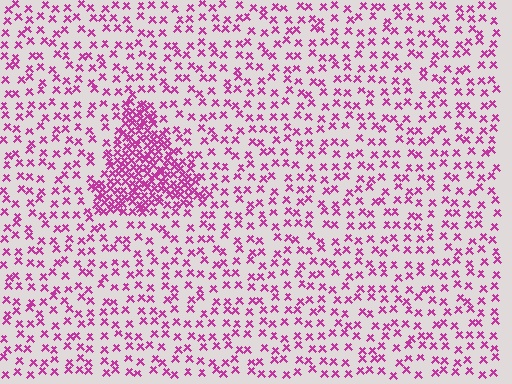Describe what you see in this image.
The image contains small magenta elements arranged at two different densities. A triangle-shaped region is visible where the elements are more densely packed than the surrounding area.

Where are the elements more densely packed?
The elements are more densely packed inside the triangle boundary.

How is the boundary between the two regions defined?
The boundary is defined by a change in element density (approximately 2.9x ratio). All elements are the same color, size, and shape.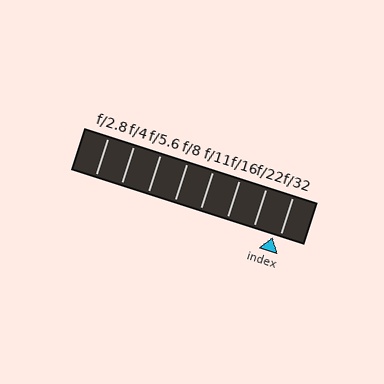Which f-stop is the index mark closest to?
The index mark is closest to f/32.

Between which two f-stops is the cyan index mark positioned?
The index mark is between f/22 and f/32.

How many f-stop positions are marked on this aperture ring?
There are 8 f-stop positions marked.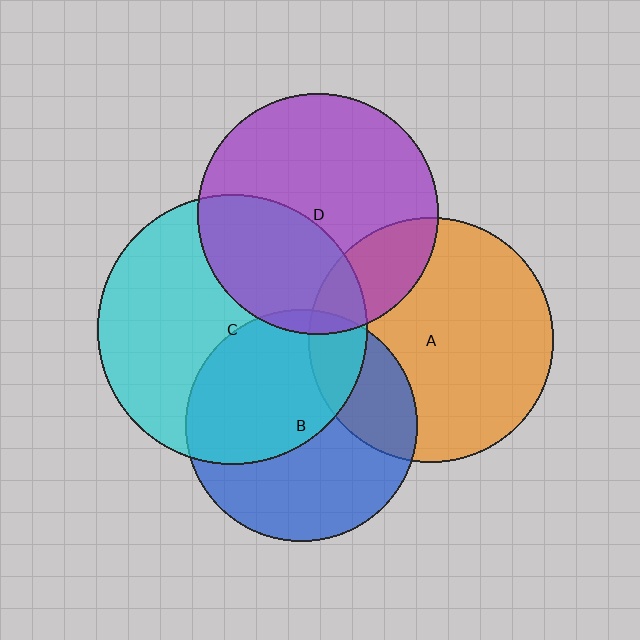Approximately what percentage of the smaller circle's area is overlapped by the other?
Approximately 20%.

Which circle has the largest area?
Circle C (cyan).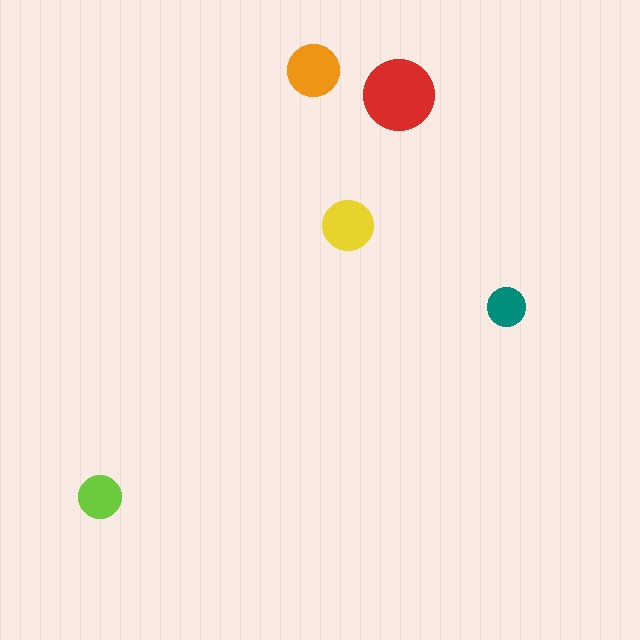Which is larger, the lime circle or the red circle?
The red one.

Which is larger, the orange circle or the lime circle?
The orange one.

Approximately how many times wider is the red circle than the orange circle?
About 1.5 times wider.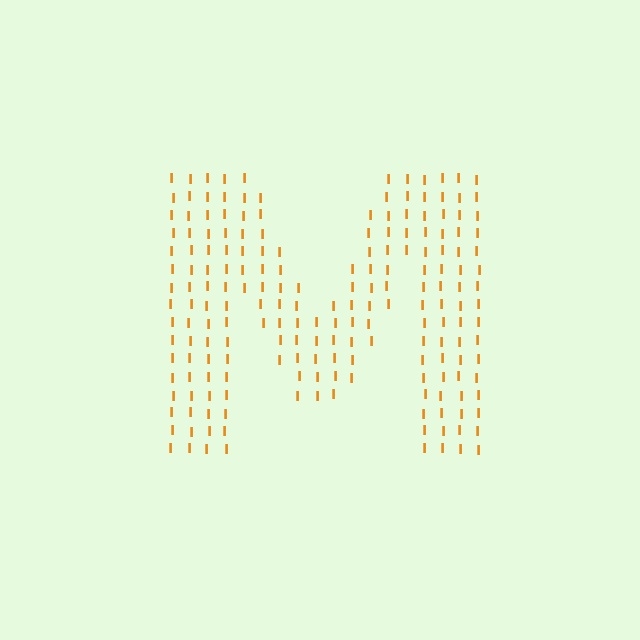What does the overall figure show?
The overall figure shows the letter M.